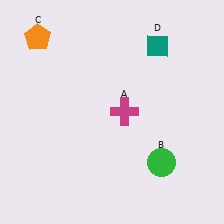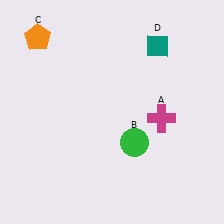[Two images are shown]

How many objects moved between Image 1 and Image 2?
2 objects moved between the two images.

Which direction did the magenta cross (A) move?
The magenta cross (A) moved right.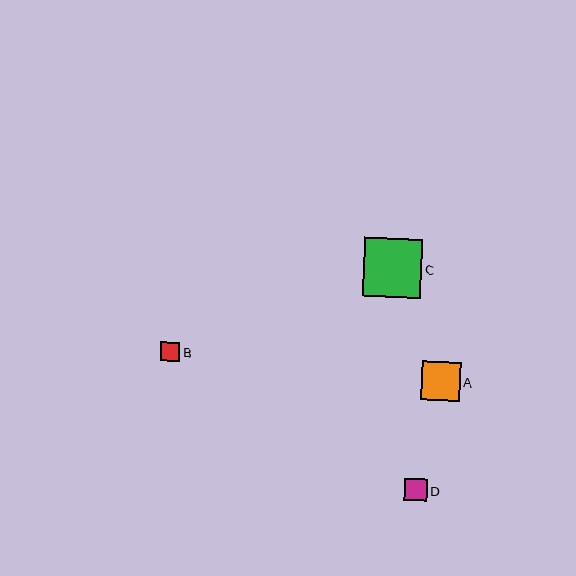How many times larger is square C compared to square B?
Square C is approximately 3.1 times the size of square B.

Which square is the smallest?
Square B is the smallest with a size of approximately 19 pixels.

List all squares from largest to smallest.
From largest to smallest: C, A, D, B.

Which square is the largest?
Square C is the largest with a size of approximately 59 pixels.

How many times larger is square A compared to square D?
Square A is approximately 1.7 times the size of square D.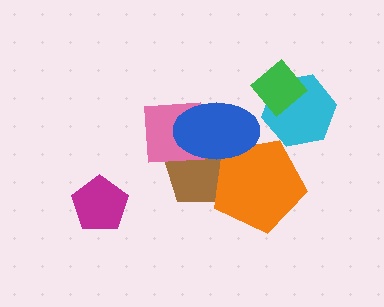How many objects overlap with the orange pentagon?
2 objects overlap with the orange pentagon.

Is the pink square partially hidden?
Yes, it is partially covered by another shape.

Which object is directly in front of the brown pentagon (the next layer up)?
The pink square is directly in front of the brown pentagon.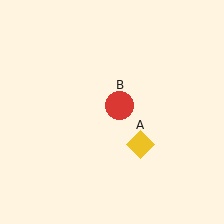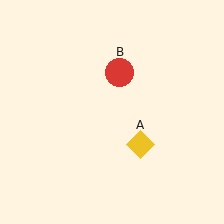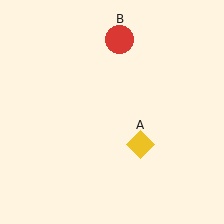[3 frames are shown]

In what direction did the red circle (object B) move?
The red circle (object B) moved up.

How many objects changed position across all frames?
1 object changed position: red circle (object B).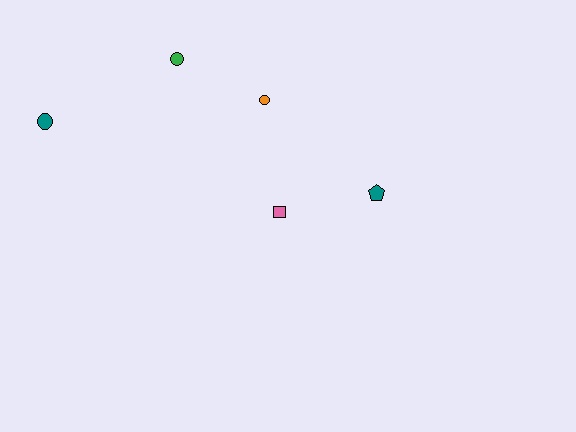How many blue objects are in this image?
There are no blue objects.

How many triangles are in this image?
There are no triangles.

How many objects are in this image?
There are 5 objects.